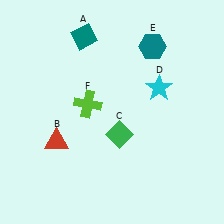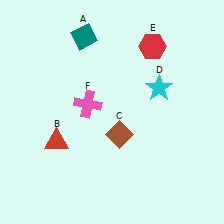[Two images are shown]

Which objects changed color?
C changed from green to brown. E changed from teal to red. F changed from lime to pink.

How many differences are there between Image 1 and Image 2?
There are 3 differences between the two images.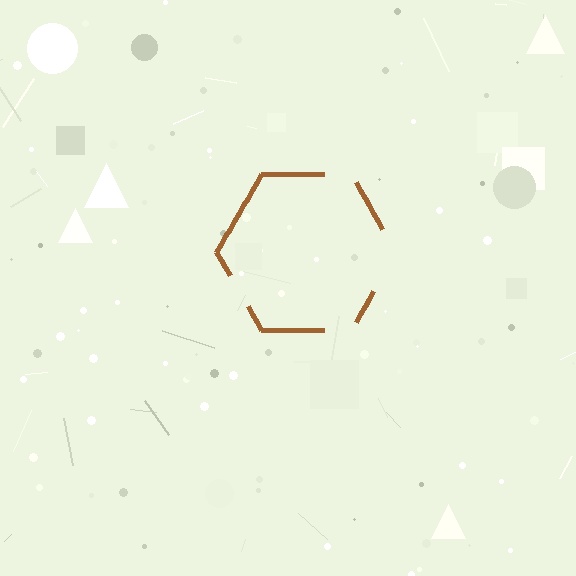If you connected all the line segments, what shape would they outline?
They would outline a hexagon.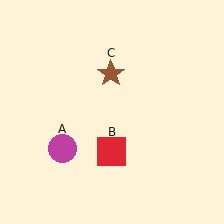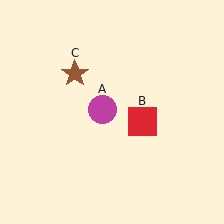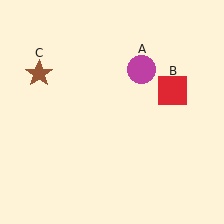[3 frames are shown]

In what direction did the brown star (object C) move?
The brown star (object C) moved left.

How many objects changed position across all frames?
3 objects changed position: magenta circle (object A), red square (object B), brown star (object C).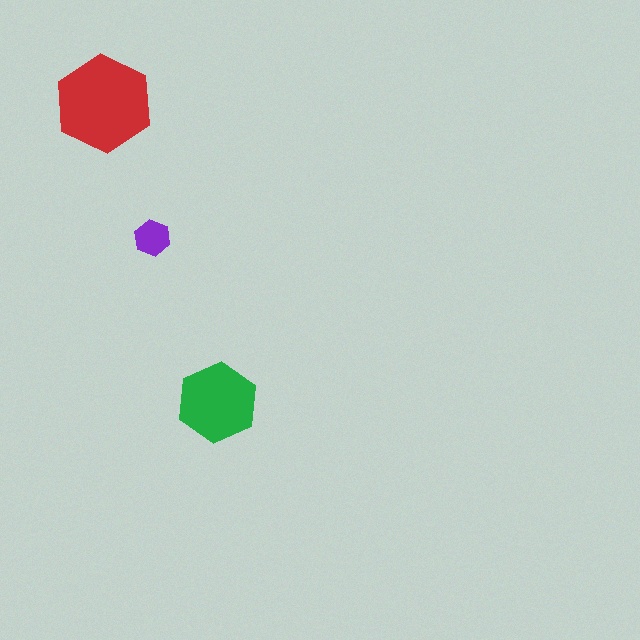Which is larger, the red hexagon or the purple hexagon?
The red one.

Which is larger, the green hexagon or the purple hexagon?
The green one.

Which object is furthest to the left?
The red hexagon is leftmost.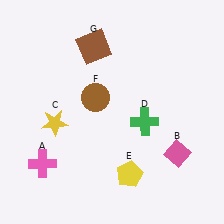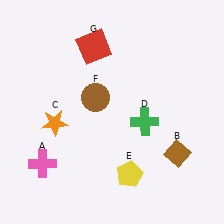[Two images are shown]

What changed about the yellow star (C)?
In Image 1, C is yellow. In Image 2, it changed to orange.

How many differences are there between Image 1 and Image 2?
There are 3 differences between the two images.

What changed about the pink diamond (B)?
In Image 1, B is pink. In Image 2, it changed to brown.